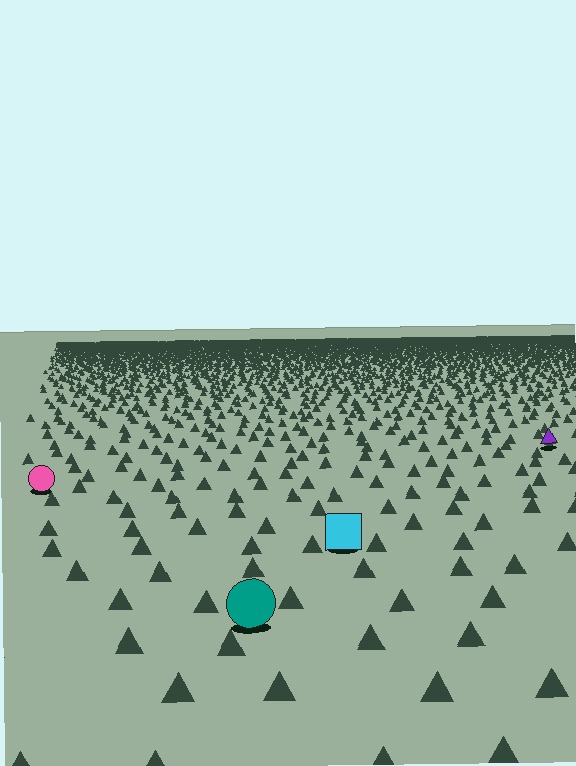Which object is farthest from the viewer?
The purple triangle is farthest from the viewer. It appears smaller and the ground texture around it is denser.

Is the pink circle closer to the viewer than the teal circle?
No. The teal circle is closer — you can tell from the texture gradient: the ground texture is coarser near it.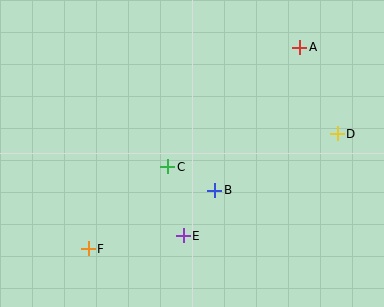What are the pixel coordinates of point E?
Point E is at (183, 236).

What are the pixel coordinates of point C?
Point C is at (168, 167).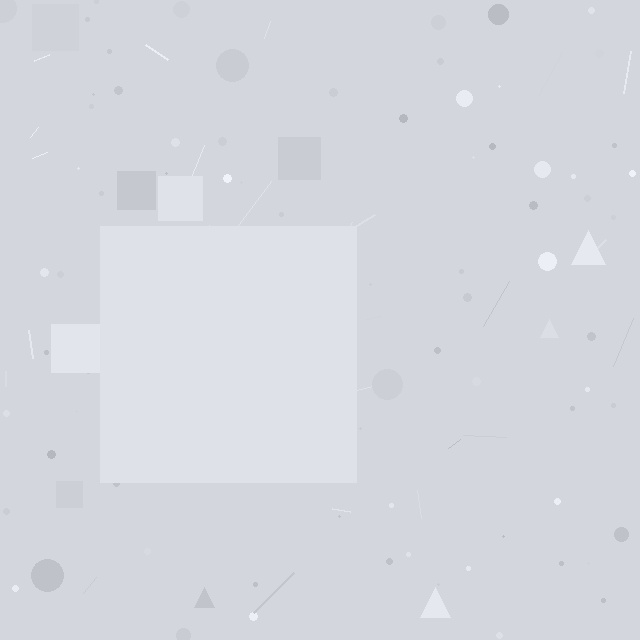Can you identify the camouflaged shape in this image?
The camouflaged shape is a square.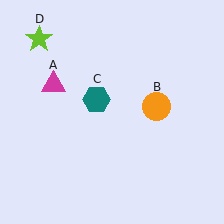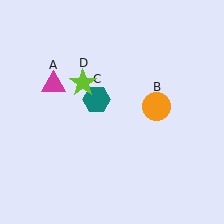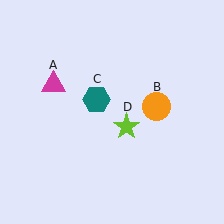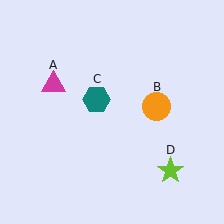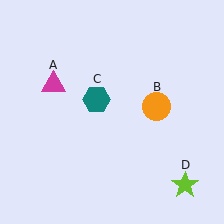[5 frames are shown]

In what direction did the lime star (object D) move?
The lime star (object D) moved down and to the right.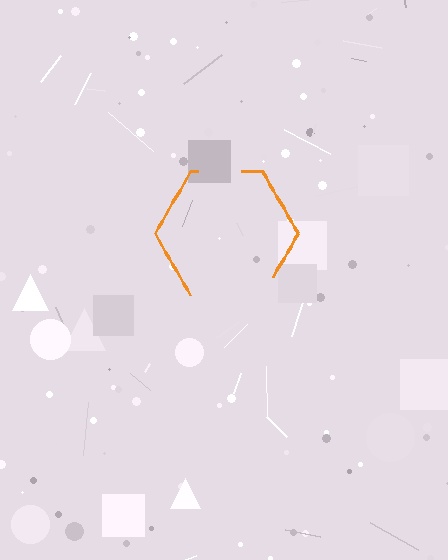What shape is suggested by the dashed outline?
The dashed outline suggests a hexagon.